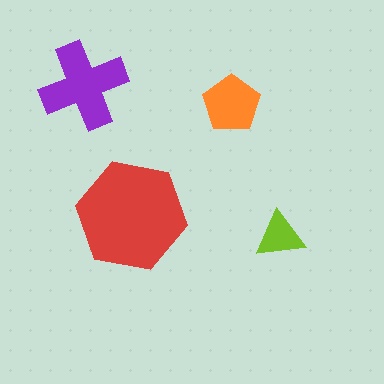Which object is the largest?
The red hexagon.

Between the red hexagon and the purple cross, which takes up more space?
The red hexagon.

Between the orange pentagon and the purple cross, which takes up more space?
The purple cross.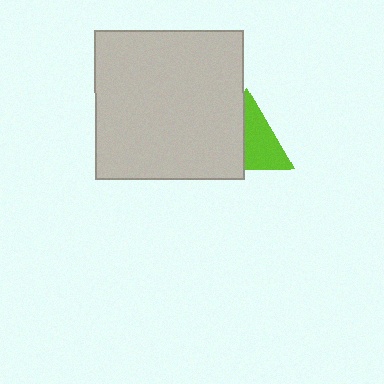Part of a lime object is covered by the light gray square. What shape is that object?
It is a triangle.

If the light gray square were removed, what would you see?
You would see the complete lime triangle.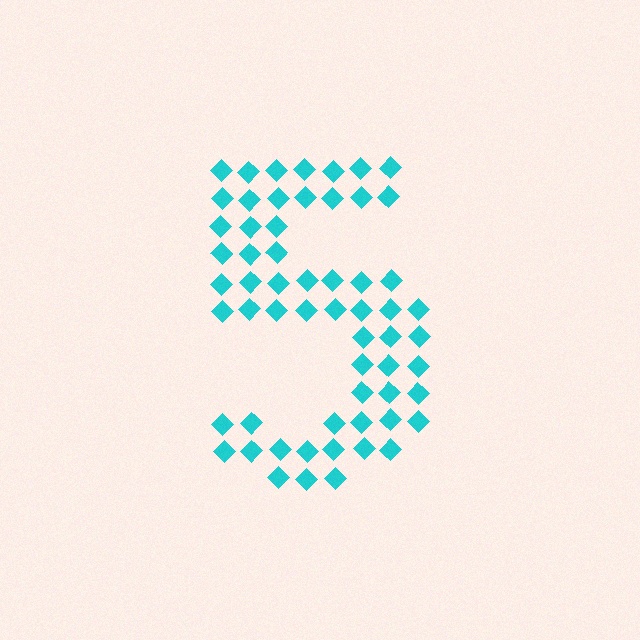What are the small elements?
The small elements are diamonds.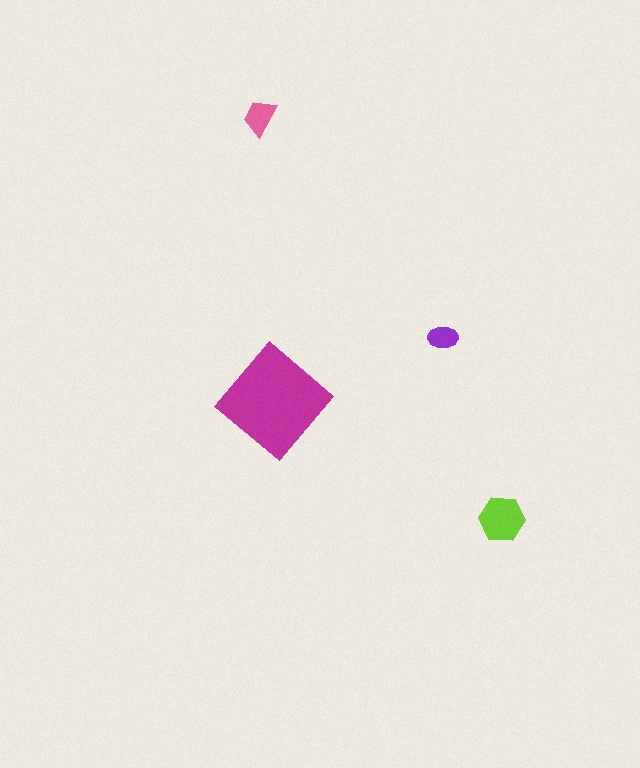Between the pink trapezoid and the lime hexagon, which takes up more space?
The lime hexagon.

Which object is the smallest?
The purple ellipse.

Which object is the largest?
The magenta diamond.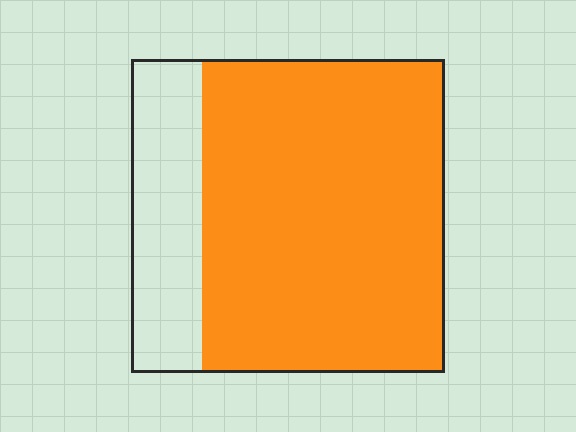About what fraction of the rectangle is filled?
About three quarters (3/4).